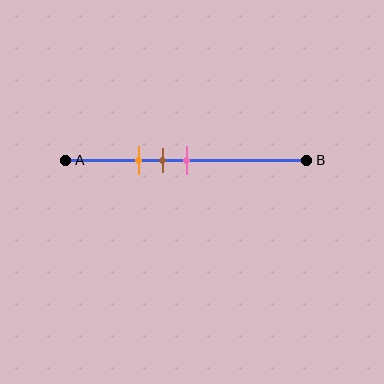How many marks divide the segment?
There are 3 marks dividing the segment.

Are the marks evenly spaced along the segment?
Yes, the marks are approximately evenly spaced.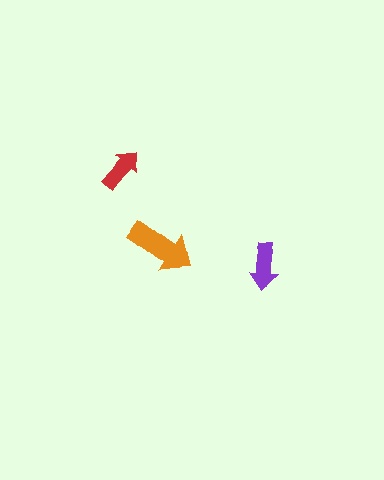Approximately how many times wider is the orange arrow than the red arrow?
About 1.5 times wider.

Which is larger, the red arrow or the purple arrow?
The purple one.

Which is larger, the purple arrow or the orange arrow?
The orange one.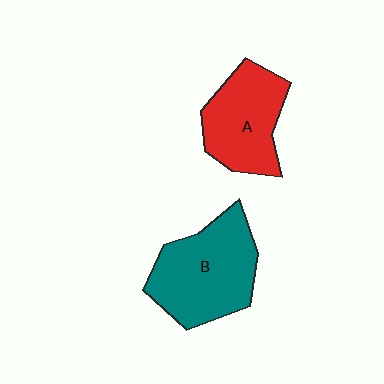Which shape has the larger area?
Shape B (teal).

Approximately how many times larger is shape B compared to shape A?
Approximately 1.3 times.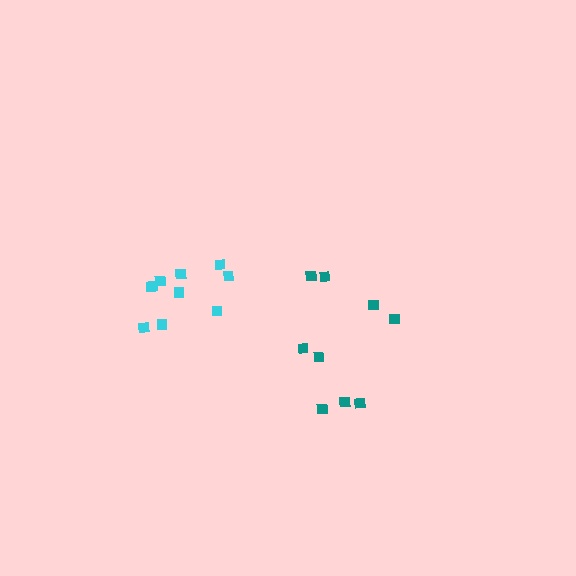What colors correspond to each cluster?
The clusters are colored: cyan, teal.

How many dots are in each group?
Group 1: 10 dots, Group 2: 9 dots (19 total).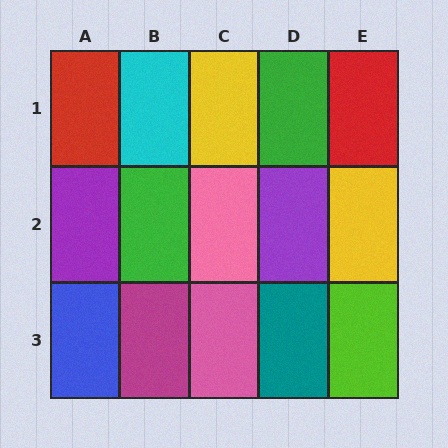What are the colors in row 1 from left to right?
Red, cyan, yellow, green, red.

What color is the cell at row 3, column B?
Magenta.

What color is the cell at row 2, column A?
Purple.